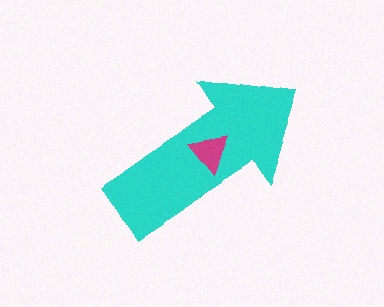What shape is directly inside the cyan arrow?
The magenta triangle.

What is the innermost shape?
The magenta triangle.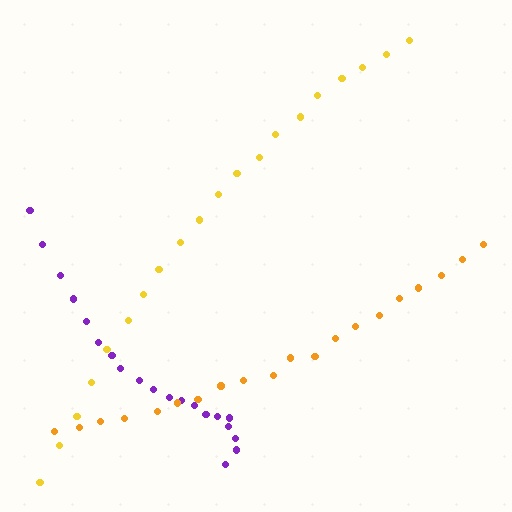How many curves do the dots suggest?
There are 3 distinct paths.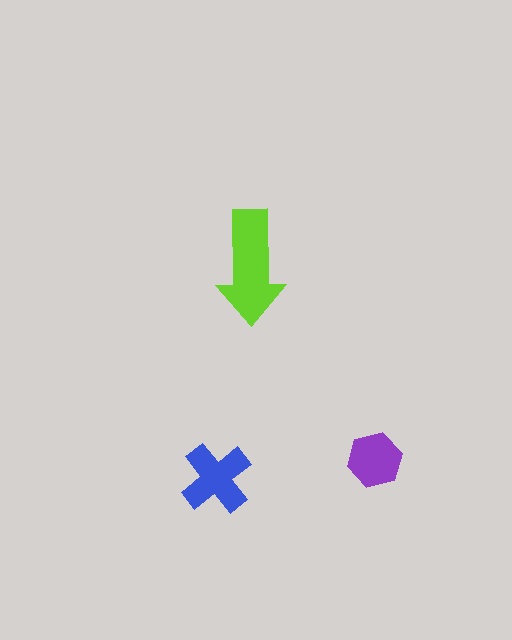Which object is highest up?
The lime arrow is topmost.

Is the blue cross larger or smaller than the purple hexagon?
Larger.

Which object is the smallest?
The purple hexagon.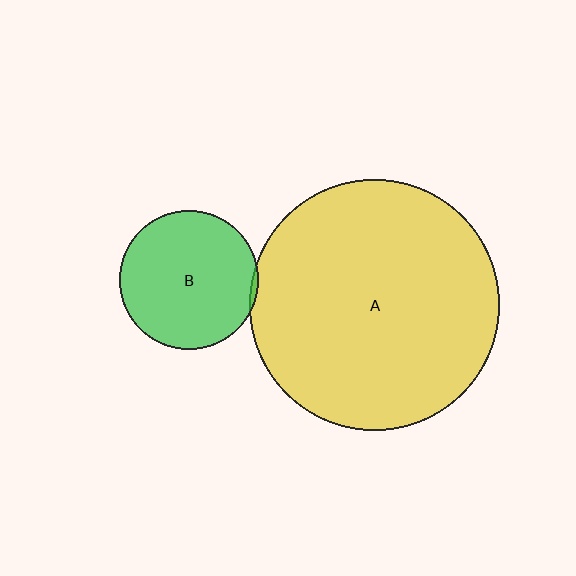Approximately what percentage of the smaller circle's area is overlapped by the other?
Approximately 5%.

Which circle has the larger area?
Circle A (yellow).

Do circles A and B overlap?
Yes.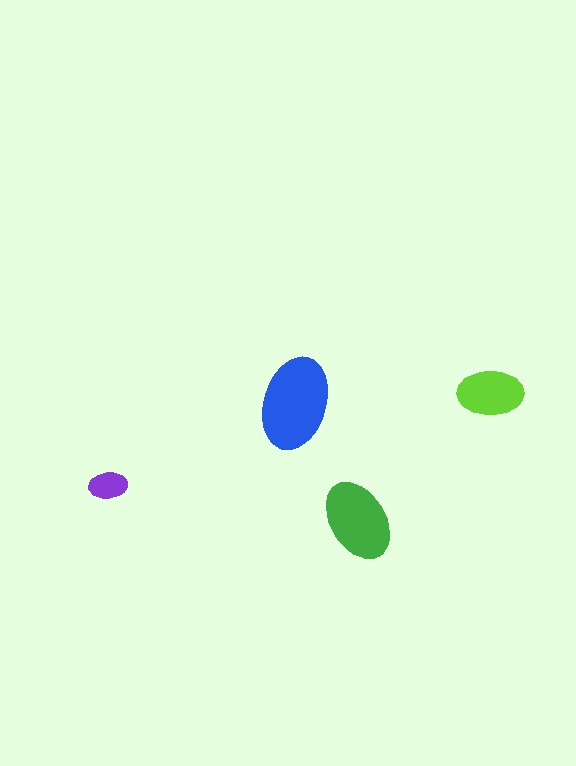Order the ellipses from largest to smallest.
the blue one, the green one, the lime one, the purple one.